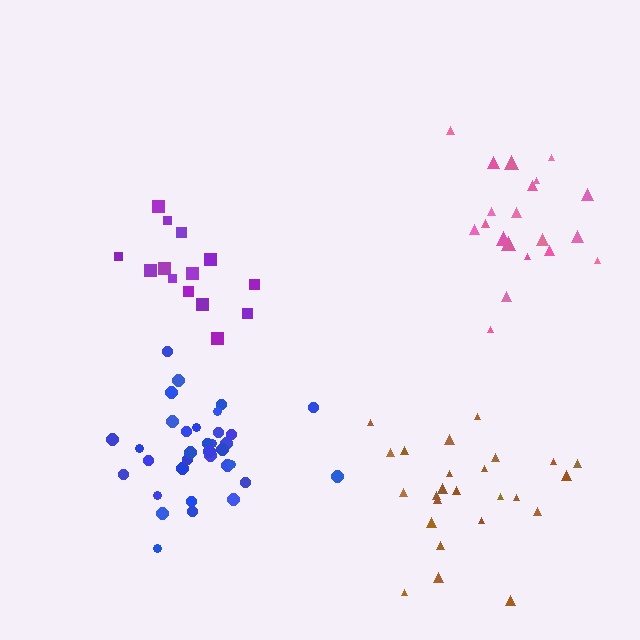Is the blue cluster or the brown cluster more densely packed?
Blue.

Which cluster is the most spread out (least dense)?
Pink.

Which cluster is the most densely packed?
Blue.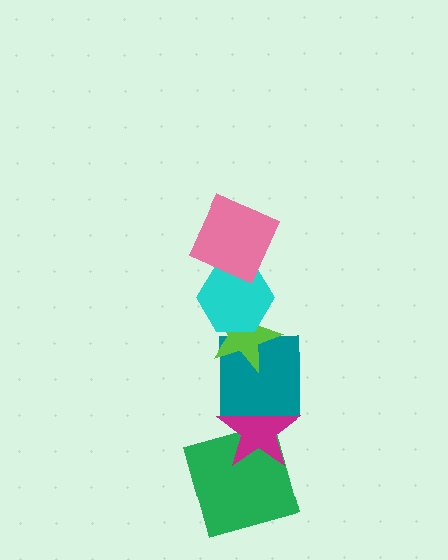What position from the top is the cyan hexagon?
The cyan hexagon is 2nd from the top.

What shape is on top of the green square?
The magenta star is on top of the green square.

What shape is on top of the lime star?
The cyan hexagon is on top of the lime star.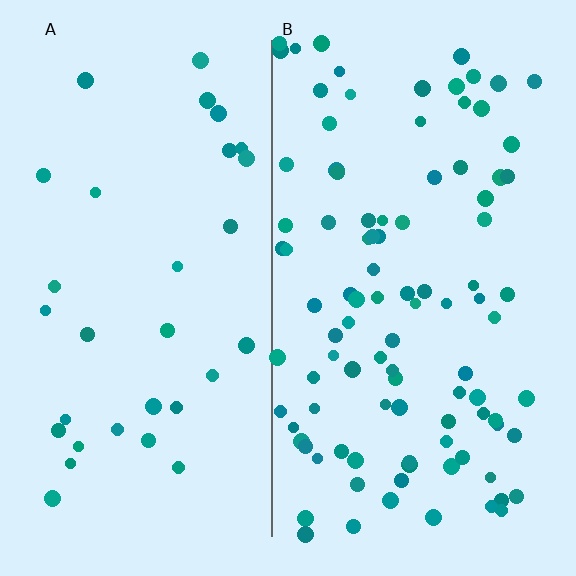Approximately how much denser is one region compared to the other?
Approximately 3.1× — region B over region A.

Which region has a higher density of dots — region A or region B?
B (the right).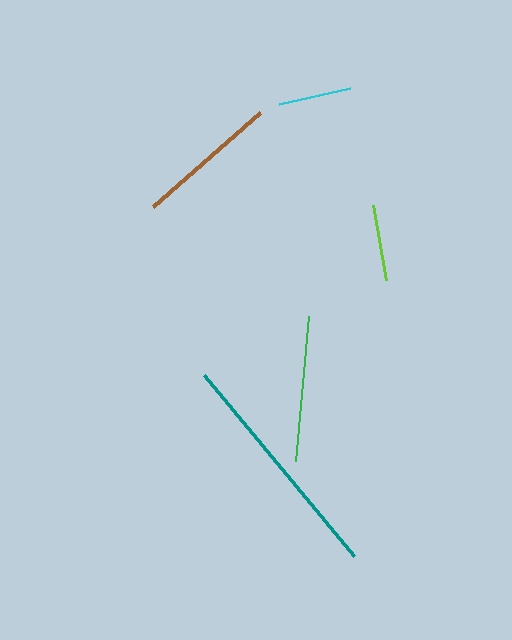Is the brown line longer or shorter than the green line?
The green line is longer than the brown line.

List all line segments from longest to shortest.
From longest to shortest: teal, green, brown, lime, cyan.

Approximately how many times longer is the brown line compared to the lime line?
The brown line is approximately 1.9 times the length of the lime line.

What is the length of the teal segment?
The teal segment is approximately 236 pixels long.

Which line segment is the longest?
The teal line is the longest at approximately 236 pixels.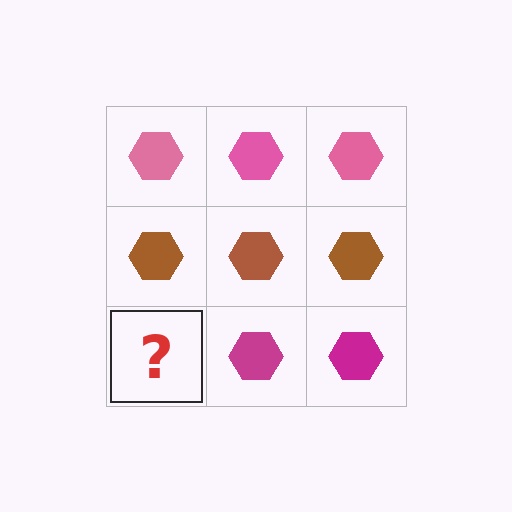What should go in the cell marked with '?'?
The missing cell should contain a magenta hexagon.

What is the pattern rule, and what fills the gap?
The rule is that each row has a consistent color. The gap should be filled with a magenta hexagon.